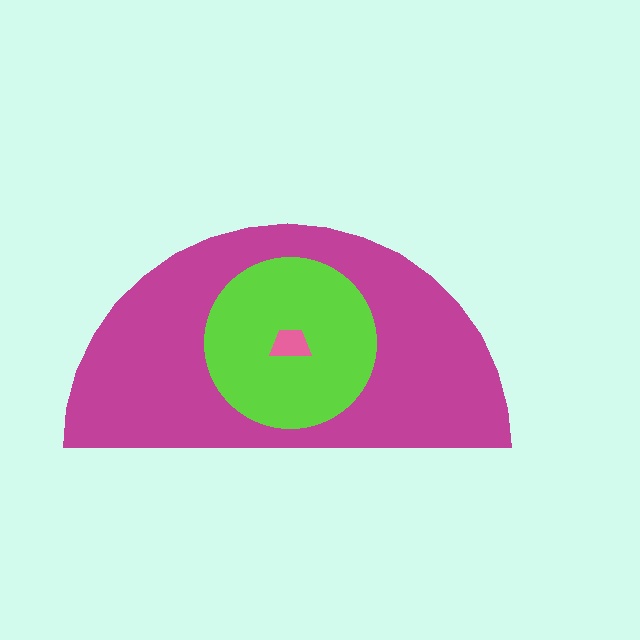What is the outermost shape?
The magenta semicircle.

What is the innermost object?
The pink trapezoid.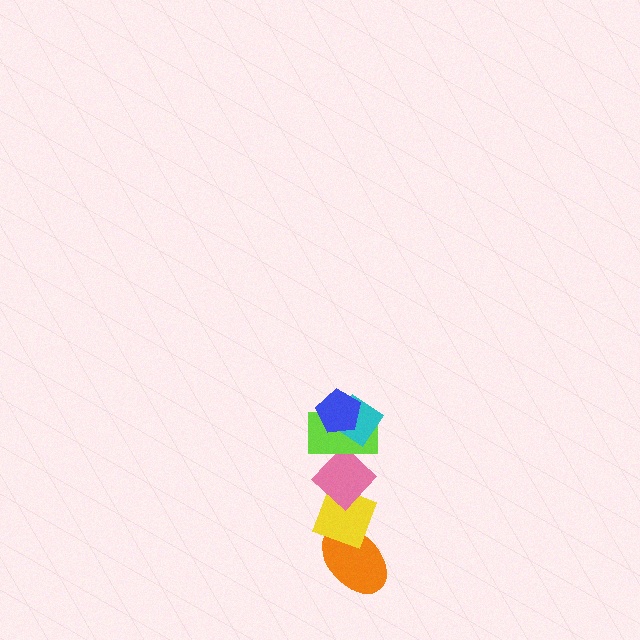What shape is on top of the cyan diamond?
The blue pentagon is on top of the cyan diamond.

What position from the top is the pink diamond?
The pink diamond is 4th from the top.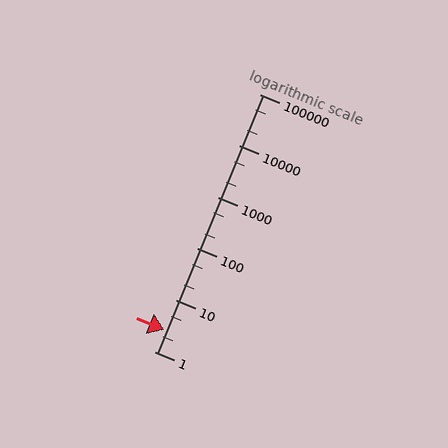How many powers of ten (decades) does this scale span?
The scale spans 5 decades, from 1 to 100000.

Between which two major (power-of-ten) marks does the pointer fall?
The pointer is between 1 and 10.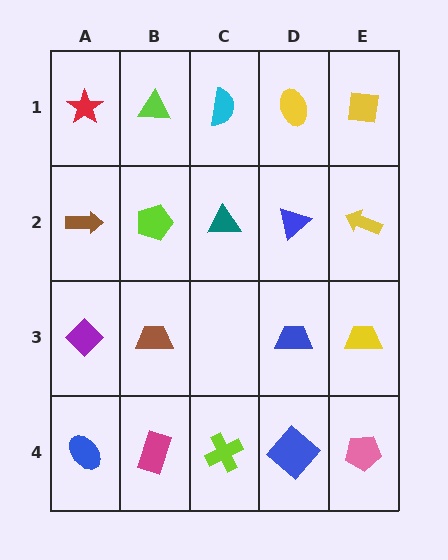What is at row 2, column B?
A lime pentagon.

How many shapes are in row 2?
5 shapes.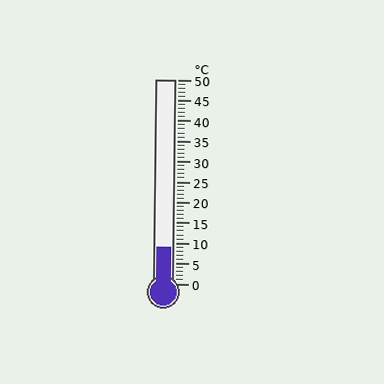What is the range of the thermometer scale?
The thermometer scale ranges from 0°C to 50°C.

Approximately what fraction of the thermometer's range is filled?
The thermometer is filled to approximately 20% of its range.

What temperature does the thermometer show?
The thermometer shows approximately 9°C.